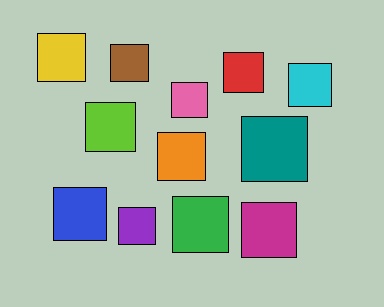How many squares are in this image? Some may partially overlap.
There are 12 squares.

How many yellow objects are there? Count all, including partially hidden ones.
There is 1 yellow object.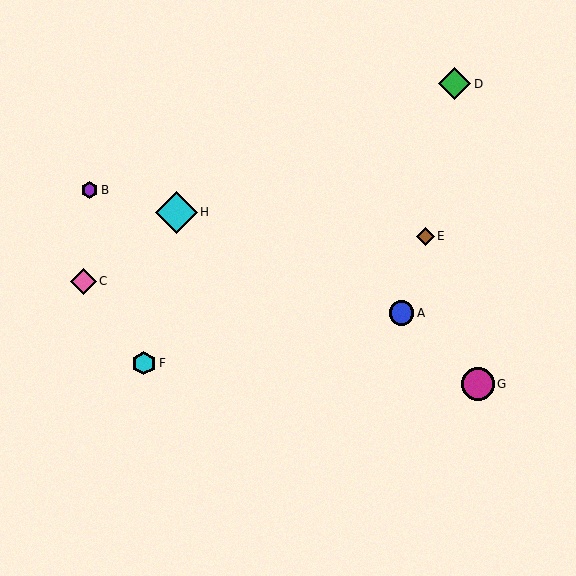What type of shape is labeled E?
Shape E is a brown diamond.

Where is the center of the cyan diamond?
The center of the cyan diamond is at (176, 212).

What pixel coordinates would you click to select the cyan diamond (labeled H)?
Click at (176, 212) to select the cyan diamond H.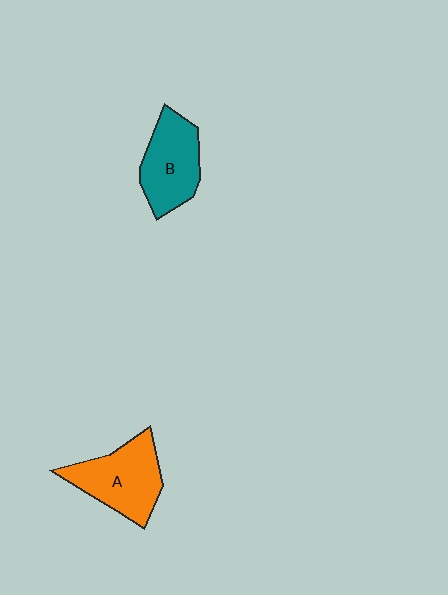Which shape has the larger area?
Shape A (orange).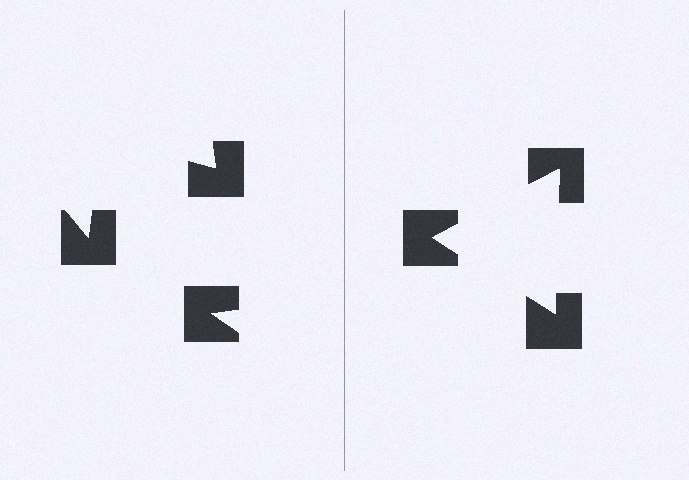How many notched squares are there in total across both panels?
6 — 3 on each side.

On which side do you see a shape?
An illusory triangle appears on the right side. On the left side the wedge cuts are rotated, so no coherent shape forms.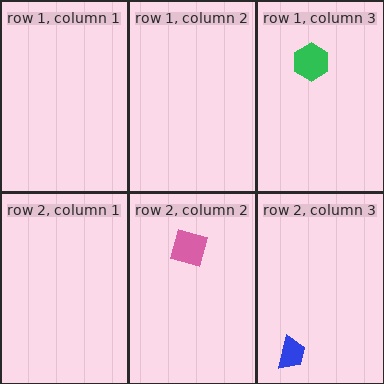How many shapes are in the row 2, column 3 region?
1.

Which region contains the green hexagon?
The row 1, column 3 region.